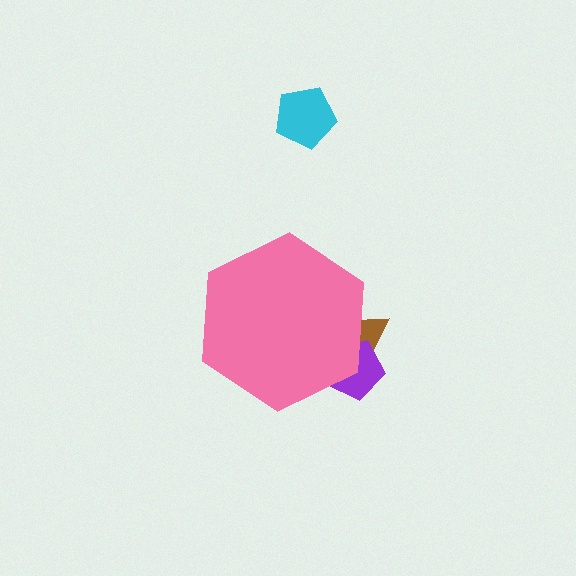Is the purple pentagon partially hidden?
Yes, the purple pentagon is partially hidden behind the pink hexagon.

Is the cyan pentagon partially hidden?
No, the cyan pentagon is fully visible.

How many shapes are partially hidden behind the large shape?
2 shapes are partially hidden.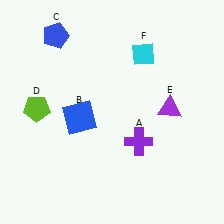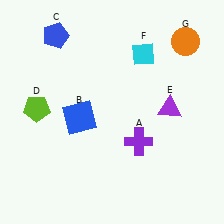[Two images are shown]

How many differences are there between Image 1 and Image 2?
There is 1 difference between the two images.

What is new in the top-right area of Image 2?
An orange circle (G) was added in the top-right area of Image 2.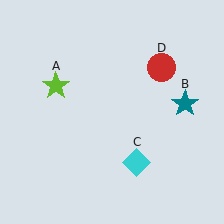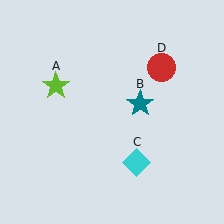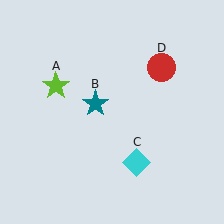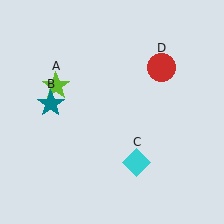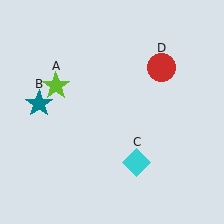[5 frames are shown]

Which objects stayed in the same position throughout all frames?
Lime star (object A) and cyan diamond (object C) and red circle (object D) remained stationary.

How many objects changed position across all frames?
1 object changed position: teal star (object B).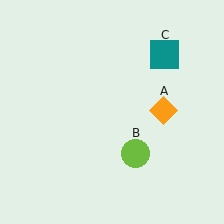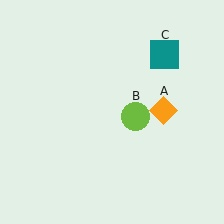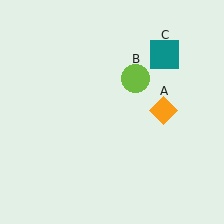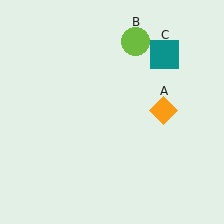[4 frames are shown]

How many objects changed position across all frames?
1 object changed position: lime circle (object B).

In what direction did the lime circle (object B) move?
The lime circle (object B) moved up.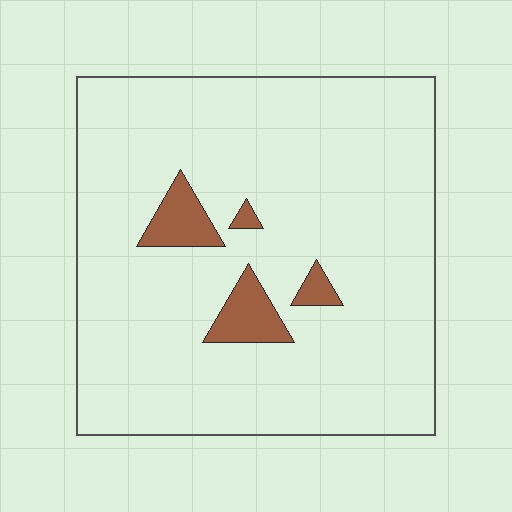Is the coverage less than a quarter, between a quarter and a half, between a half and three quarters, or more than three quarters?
Less than a quarter.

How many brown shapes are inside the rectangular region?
4.